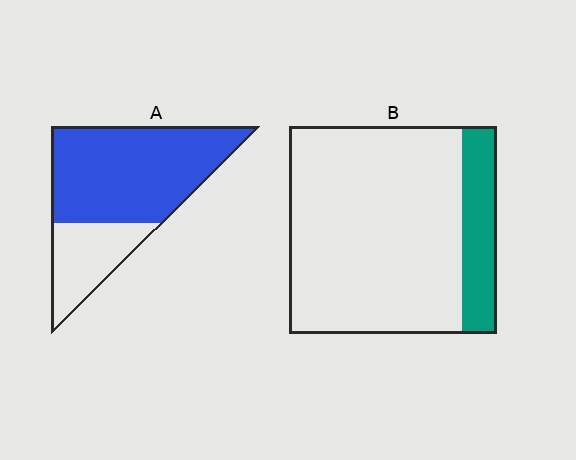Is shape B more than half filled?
No.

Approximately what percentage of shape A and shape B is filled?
A is approximately 70% and B is approximately 15%.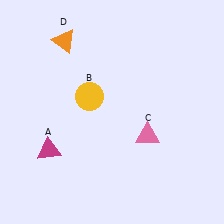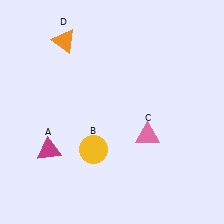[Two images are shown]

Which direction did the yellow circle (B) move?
The yellow circle (B) moved down.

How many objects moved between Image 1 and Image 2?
1 object moved between the two images.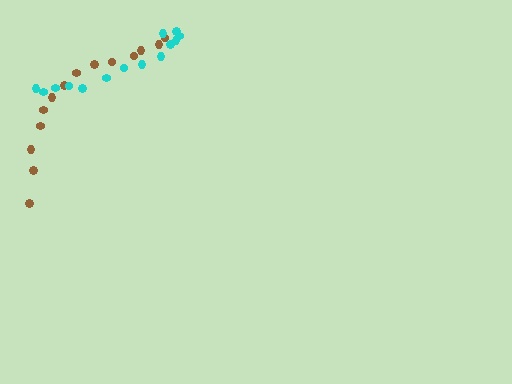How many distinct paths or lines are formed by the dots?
There are 2 distinct paths.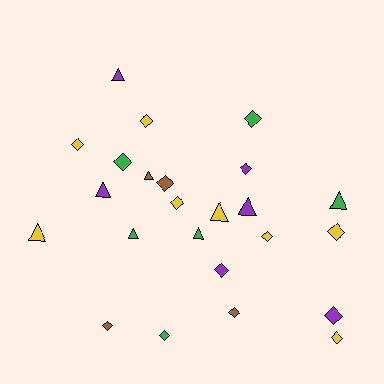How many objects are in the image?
There are 24 objects.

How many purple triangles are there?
There are 3 purple triangles.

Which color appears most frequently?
Yellow, with 8 objects.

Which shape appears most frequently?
Diamond, with 15 objects.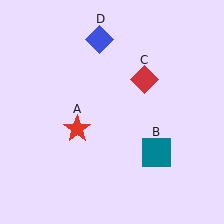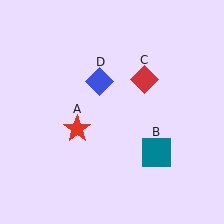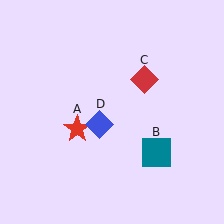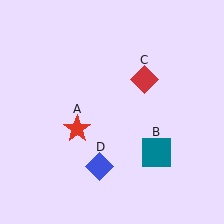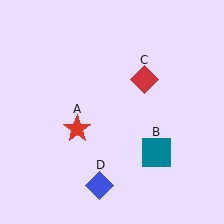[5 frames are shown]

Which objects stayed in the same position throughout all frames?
Red star (object A) and teal square (object B) and red diamond (object C) remained stationary.